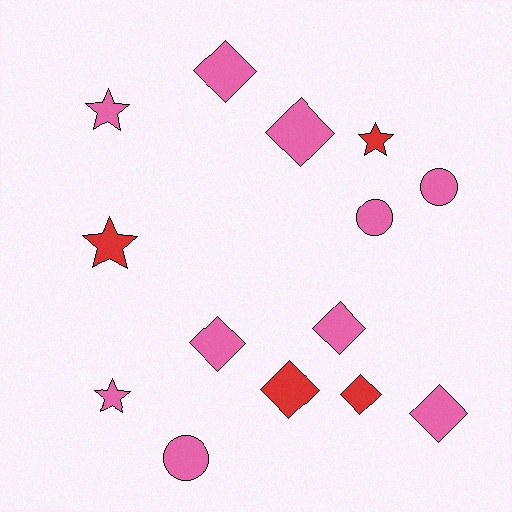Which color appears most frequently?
Pink, with 10 objects.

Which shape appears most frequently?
Diamond, with 7 objects.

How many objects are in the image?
There are 14 objects.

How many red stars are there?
There are 2 red stars.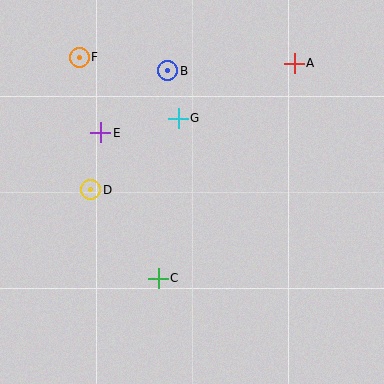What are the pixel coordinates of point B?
Point B is at (168, 71).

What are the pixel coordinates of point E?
Point E is at (101, 133).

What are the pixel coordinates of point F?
Point F is at (79, 57).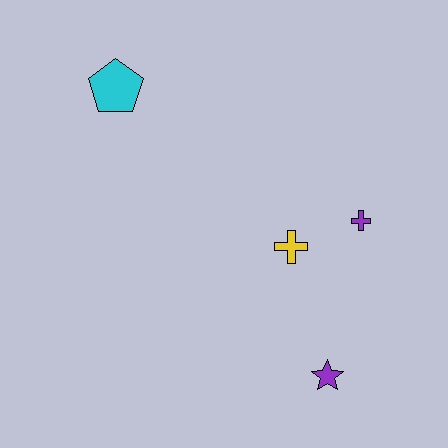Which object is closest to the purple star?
The yellow cross is closest to the purple star.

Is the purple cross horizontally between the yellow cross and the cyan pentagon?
No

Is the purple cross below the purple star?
No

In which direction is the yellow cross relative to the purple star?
The yellow cross is above the purple star.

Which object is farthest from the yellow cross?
The cyan pentagon is farthest from the yellow cross.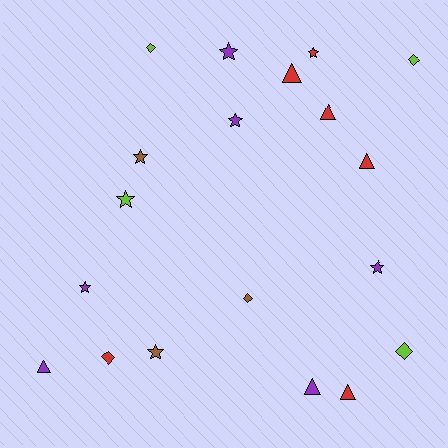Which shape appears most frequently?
Star, with 8 objects.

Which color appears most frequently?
Red, with 6 objects.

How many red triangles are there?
There are 4 red triangles.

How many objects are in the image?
There are 19 objects.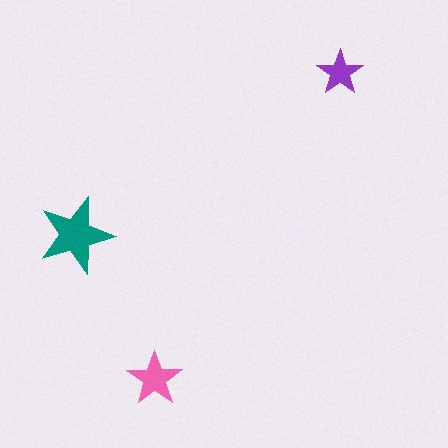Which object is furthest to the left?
The teal star is leftmost.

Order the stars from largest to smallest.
the teal one, the pink one, the purple one.